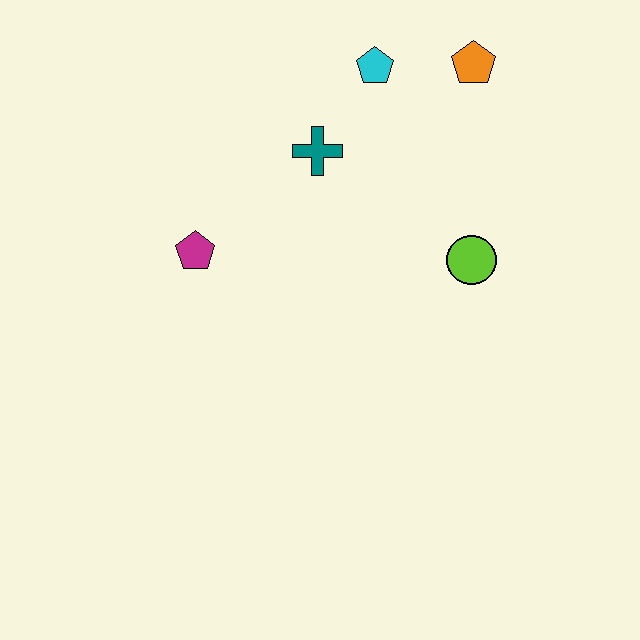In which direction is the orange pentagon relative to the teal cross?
The orange pentagon is to the right of the teal cross.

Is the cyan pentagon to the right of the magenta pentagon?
Yes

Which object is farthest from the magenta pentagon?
The orange pentagon is farthest from the magenta pentagon.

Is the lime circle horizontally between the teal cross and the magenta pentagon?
No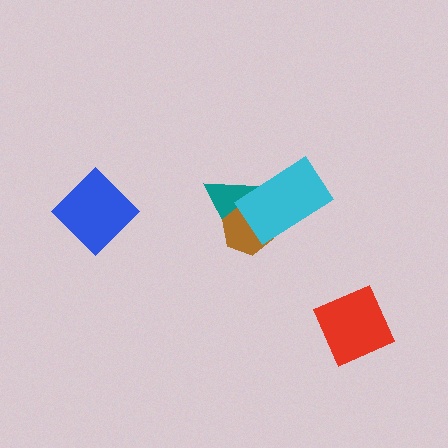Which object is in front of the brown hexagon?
The cyan rectangle is in front of the brown hexagon.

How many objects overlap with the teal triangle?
2 objects overlap with the teal triangle.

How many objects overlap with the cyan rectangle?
2 objects overlap with the cyan rectangle.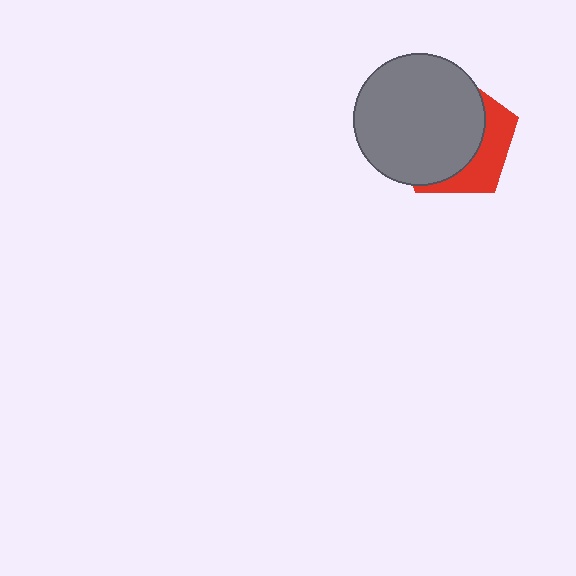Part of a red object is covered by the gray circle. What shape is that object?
It is a pentagon.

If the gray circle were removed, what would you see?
You would see the complete red pentagon.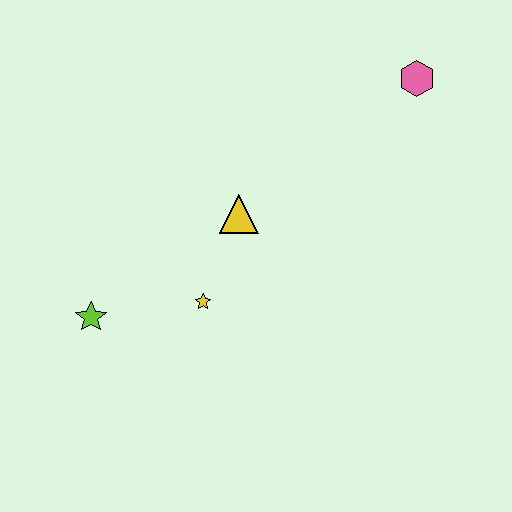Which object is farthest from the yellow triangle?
The pink hexagon is farthest from the yellow triangle.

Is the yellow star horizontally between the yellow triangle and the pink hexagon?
No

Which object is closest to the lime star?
The yellow star is closest to the lime star.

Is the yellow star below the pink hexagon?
Yes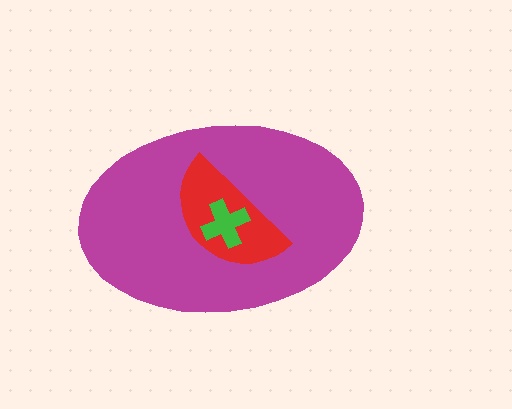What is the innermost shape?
The green cross.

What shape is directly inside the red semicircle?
The green cross.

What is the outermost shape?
The magenta ellipse.